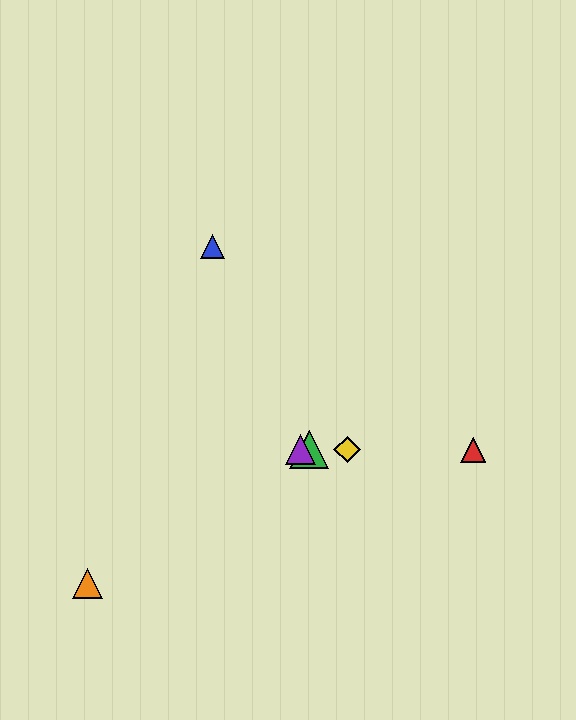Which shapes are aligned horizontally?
The red triangle, the green triangle, the yellow diamond, the purple triangle are aligned horizontally.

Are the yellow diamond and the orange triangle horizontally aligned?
No, the yellow diamond is at y≈450 and the orange triangle is at y≈584.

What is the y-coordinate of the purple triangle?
The purple triangle is at y≈450.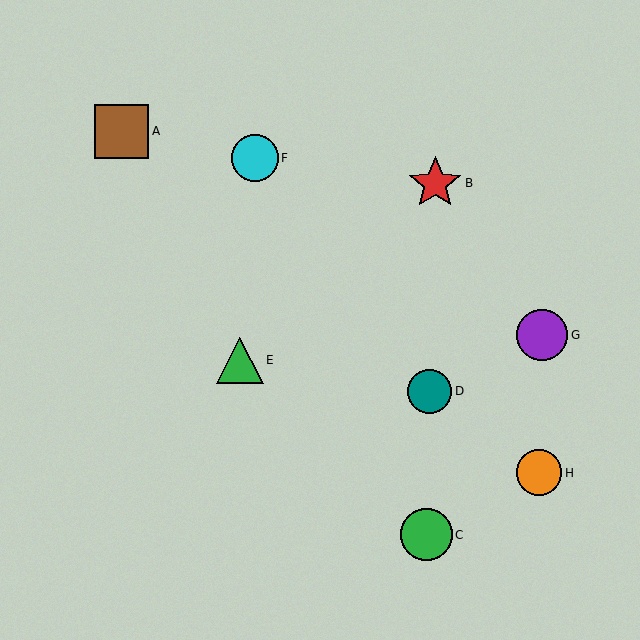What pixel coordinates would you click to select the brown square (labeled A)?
Click at (122, 131) to select the brown square A.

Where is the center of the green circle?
The center of the green circle is at (426, 535).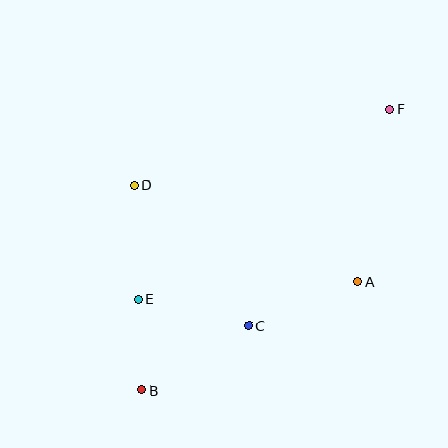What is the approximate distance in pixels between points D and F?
The distance between D and F is approximately 266 pixels.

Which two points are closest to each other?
Points B and E are closest to each other.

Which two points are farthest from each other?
Points B and F are farthest from each other.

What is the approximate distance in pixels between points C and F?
The distance between C and F is approximately 259 pixels.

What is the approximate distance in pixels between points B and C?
The distance between B and C is approximately 125 pixels.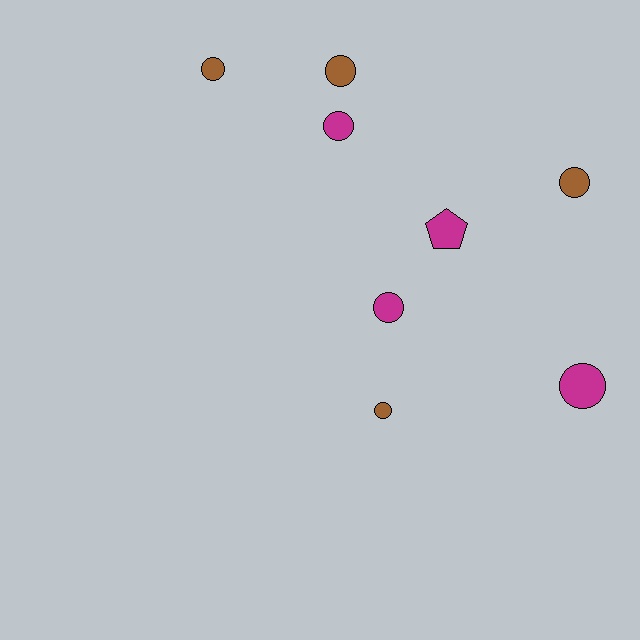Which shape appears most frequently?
Circle, with 7 objects.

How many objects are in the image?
There are 8 objects.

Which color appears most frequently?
Magenta, with 4 objects.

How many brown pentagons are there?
There are no brown pentagons.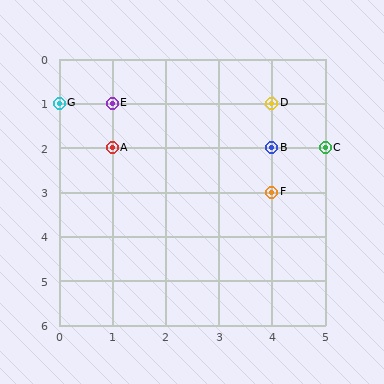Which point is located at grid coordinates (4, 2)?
Point B is at (4, 2).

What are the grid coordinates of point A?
Point A is at grid coordinates (1, 2).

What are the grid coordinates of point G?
Point G is at grid coordinates (0, 1).